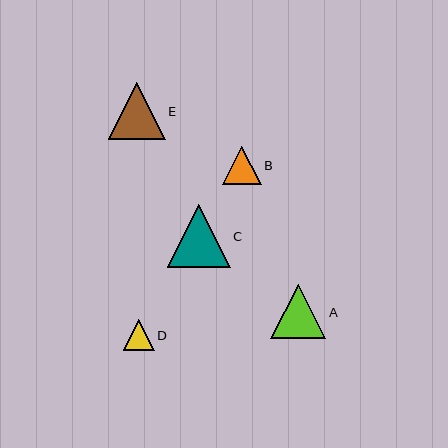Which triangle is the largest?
Triangle C is the largest with a size of approximately 63 pixels.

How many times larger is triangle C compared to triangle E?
Triangle C is approximately 1.1 times the size of triangle E.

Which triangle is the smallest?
Triangle D is the smallest with a size of approximately 31 pixels.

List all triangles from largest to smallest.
From largest to smallest: C, E, A, B, D.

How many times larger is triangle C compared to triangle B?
Triangle C is approximately 1.6 times the size of triangle B.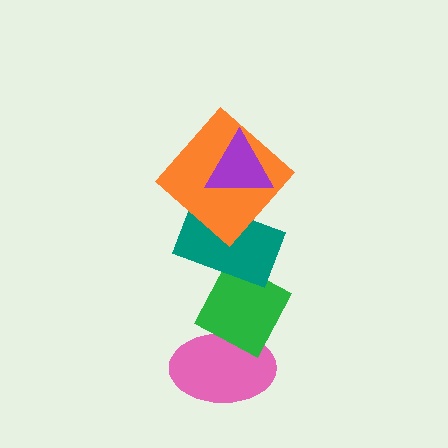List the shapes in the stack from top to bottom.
From top to bottom: the purple triangle, the orange diamond, the teal rectangle, the green diamond, the pink ellipse.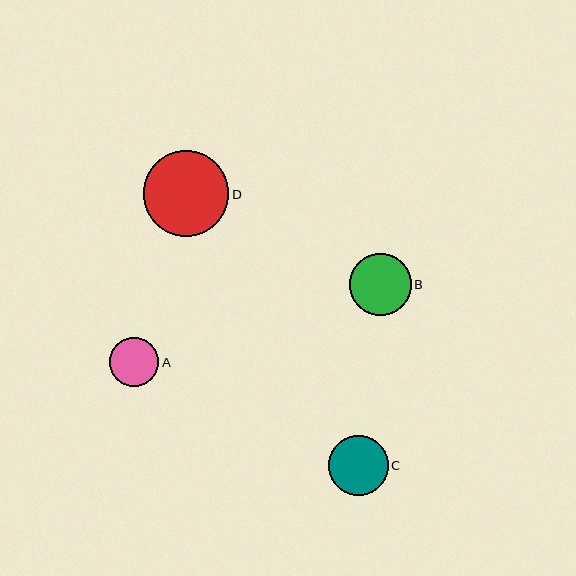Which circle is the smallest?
Circle A is the smallest with a size of approximately 49 pixels.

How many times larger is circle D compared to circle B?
Circle D is approximately 1.4 times the size of circle B.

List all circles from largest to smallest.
From largest to smallest: D, B, C, A.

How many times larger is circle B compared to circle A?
Circle B is approximately 1.3 times the size of circle A.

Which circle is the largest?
Circle D is the largest with a size of approximately 85 pixels.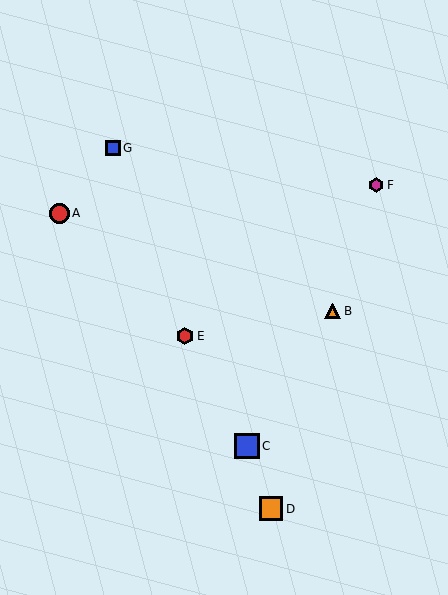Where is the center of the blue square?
The center of the blue square is at (113, 148).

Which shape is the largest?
The blue square (labeled C) is the largest.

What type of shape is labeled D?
Shape D is an orange square.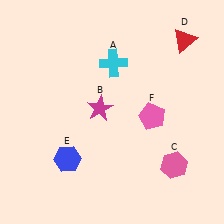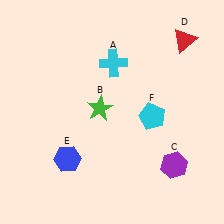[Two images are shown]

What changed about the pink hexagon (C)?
In Image 1, C is pink. In Image 2, it changed to purple.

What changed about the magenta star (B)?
In Image 1, B is magenta. In Image 2, it changed to green.